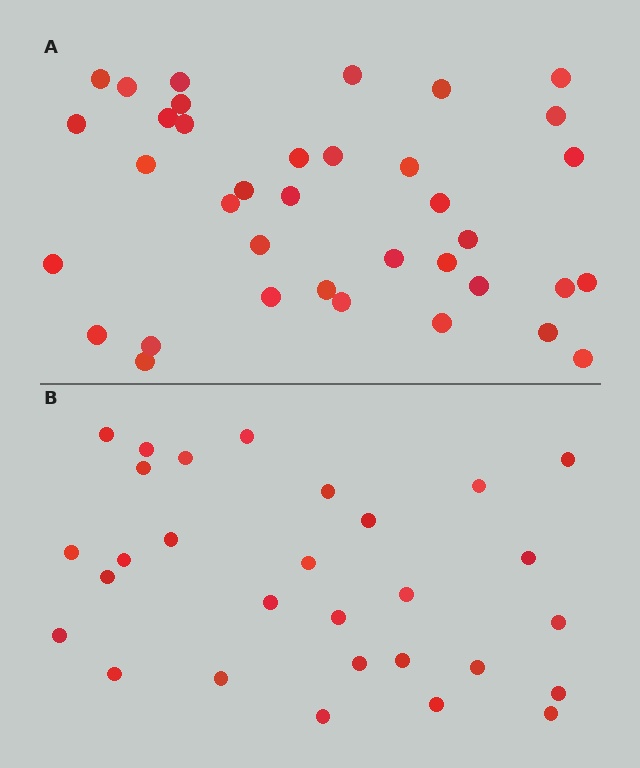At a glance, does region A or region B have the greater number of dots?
Region A (the top region) has more dots.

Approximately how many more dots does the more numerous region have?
Region A has roughly 8 or so more dots than region B.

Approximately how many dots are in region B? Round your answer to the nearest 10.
About 30 dots. (The exact count is 29, which rounds to 30.)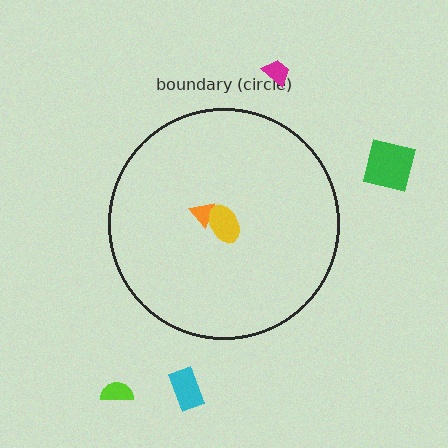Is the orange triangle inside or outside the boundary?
Inside.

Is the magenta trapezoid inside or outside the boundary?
Outside.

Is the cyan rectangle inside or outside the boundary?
Outside.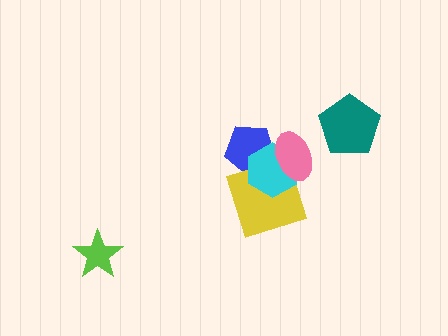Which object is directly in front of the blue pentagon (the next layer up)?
The yellow diamond is directly in front of the blue pentagon.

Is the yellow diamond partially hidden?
Yes, it is partially covered by another shape.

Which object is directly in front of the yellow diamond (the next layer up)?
The cyan hexagon is directly in front of the yellow diamond.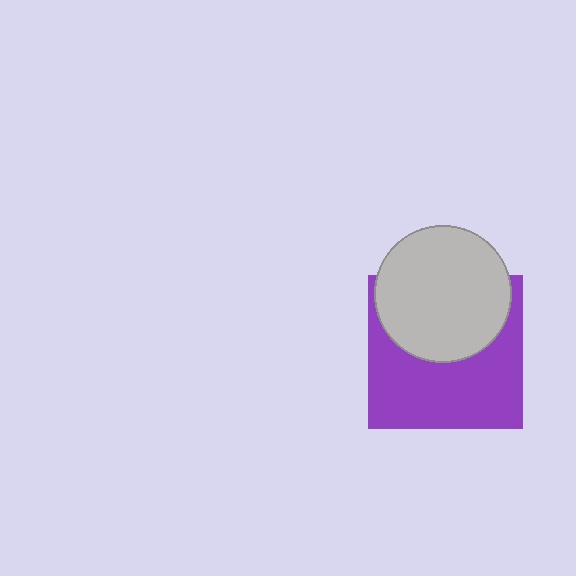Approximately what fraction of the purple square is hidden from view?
Roughly 42% of the purple square is hidden behind the light gray circle.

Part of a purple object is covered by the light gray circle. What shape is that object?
It is a square.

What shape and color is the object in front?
The object in front is a light gray circle.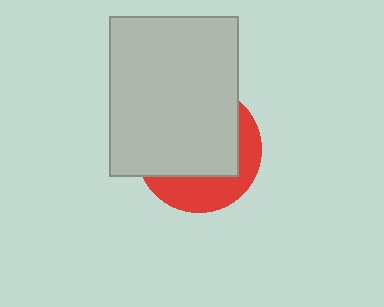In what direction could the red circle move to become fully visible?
The red circle could move toward the lower-right. That would shift it out from behind the light gray rectangle entirely.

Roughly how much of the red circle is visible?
A small part of it is visible (roughly 33%).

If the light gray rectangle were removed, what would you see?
You would see the complete red circle.